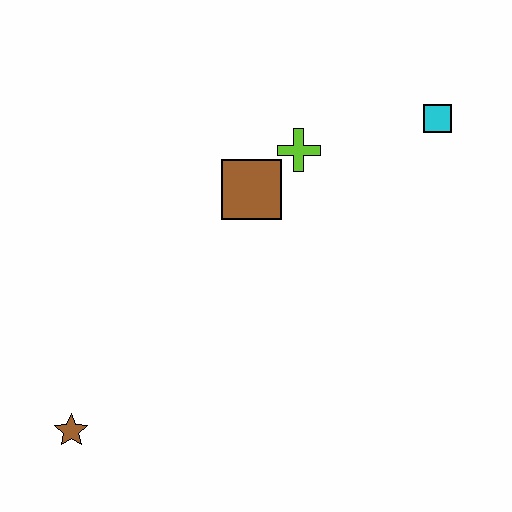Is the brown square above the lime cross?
No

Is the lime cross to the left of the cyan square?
Yes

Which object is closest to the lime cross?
The brown square is closest to the lime cross.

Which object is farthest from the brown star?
The cyan square is farthest from the brown star.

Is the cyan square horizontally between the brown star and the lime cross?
No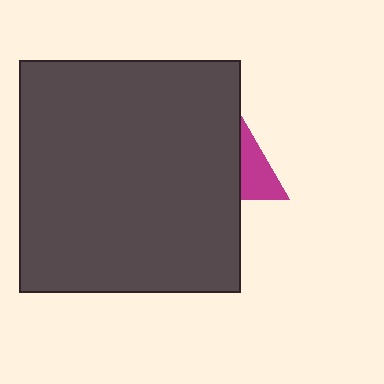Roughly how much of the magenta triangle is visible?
A small part of it is visible (roughly 33%).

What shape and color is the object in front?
The object in front is a dark gray rectangle.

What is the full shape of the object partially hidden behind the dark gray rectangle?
The partially hidden object is a magenta triangle.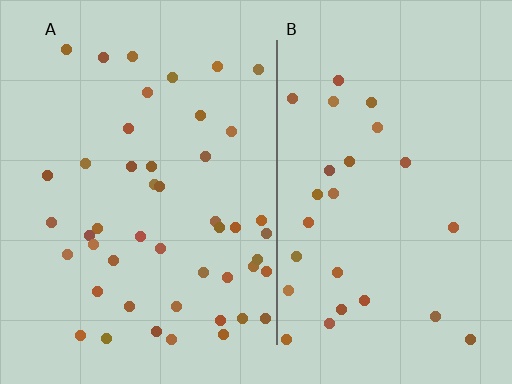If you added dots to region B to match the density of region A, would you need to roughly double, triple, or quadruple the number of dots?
Approximately double.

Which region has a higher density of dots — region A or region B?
A (the left).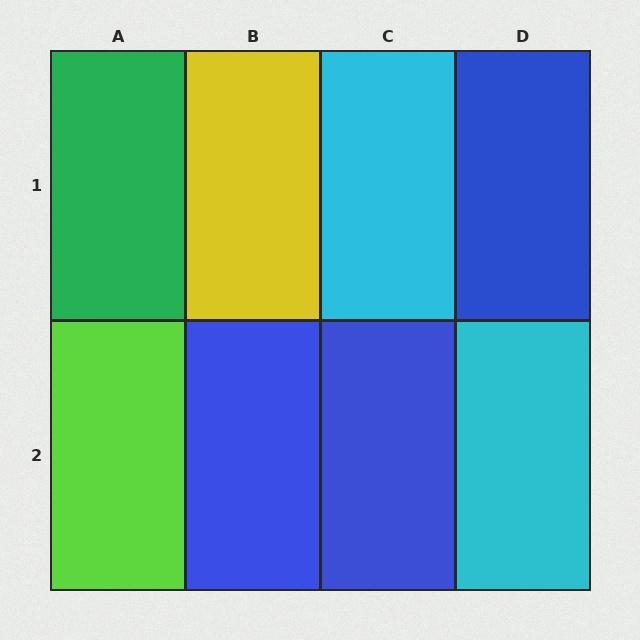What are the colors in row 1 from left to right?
Green, yellow, cyan, blue.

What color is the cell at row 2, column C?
Blue.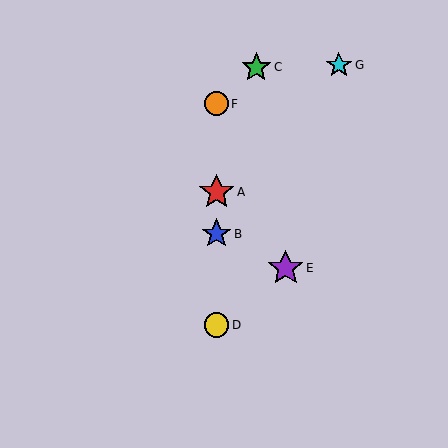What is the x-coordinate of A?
Object A is at x≈217.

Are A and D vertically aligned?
Yes, both are at x≈217.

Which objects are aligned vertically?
Objects A, B, D, F are aligned vertically.